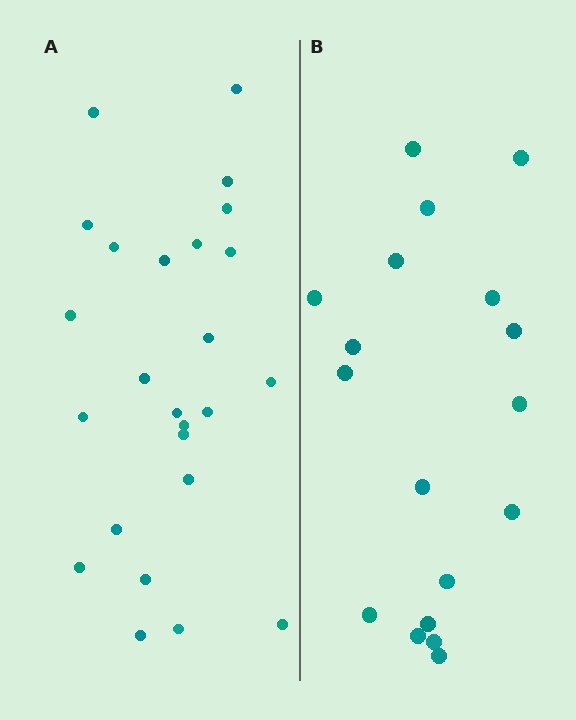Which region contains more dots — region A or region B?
Region A (the left region) has more dots.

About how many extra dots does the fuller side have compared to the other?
Region A has roughly 8 or so more dots than region B.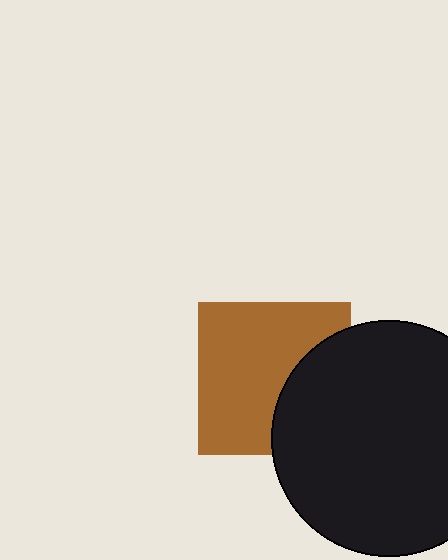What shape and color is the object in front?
The object in front is a black circle.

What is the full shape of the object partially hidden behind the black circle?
The partially hidden object is a brown square.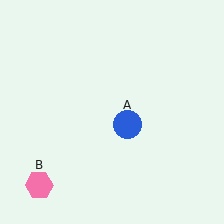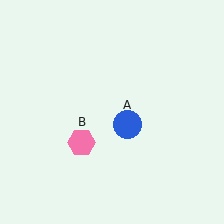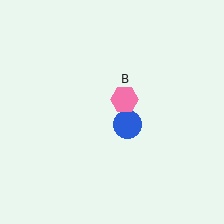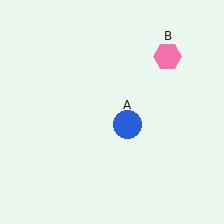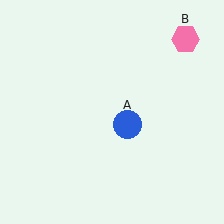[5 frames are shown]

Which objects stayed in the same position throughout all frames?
Blue circle (object A) remained stationary.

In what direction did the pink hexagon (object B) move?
The pink hexagon (object B) moved up and to the right.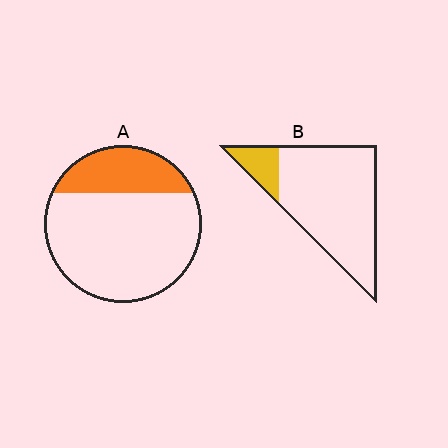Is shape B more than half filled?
No.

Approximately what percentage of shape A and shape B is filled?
A is approximately 25% and B is approximately 15%.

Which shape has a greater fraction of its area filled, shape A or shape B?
Shape A.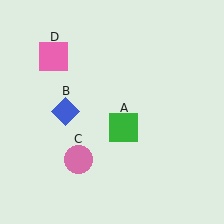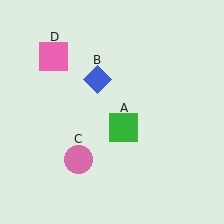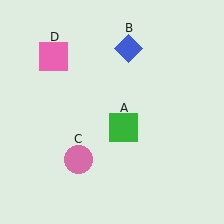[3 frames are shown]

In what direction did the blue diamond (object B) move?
The blue diamond (object B) moved up and to the right.